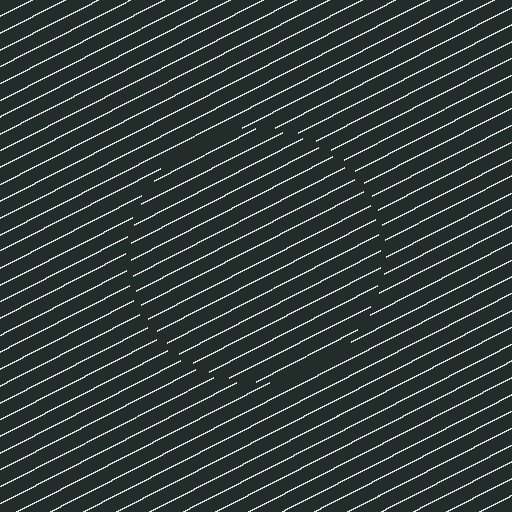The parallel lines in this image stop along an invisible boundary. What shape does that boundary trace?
An illusory circle. The interior of the shape contains the same grating, shifted by half a period — the contour is defined by the phase discontinuity where line-ends from the inner and outer gratings abut.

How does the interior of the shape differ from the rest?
The interior of the shape contains the same grating, shifted by half a period — the contour is defined by the phase discontinuity where line-ends from the inner and outer gratings abut.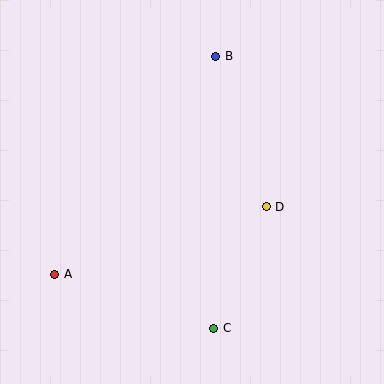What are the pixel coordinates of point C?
Point C is at (214, 328).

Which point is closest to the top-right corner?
Point B is closest to the top-right corner.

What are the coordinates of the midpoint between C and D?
The midpoint between C and D is at (240, 267).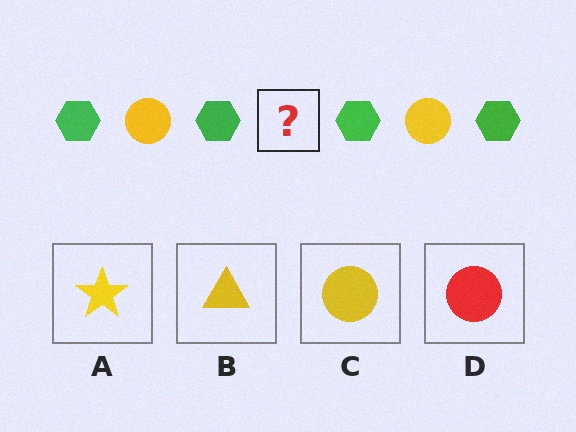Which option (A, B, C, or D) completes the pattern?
C.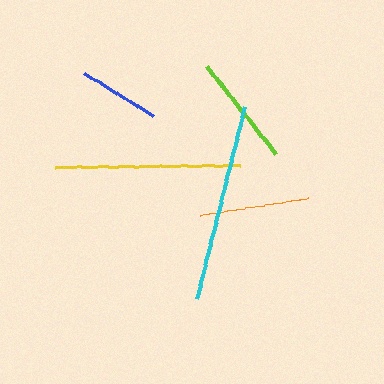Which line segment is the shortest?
The blue line is the shortest at approximately 81 pixels.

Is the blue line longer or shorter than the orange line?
The orange line is longer than the blue line.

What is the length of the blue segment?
The blue segment is approximately 81 pixels long.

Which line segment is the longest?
The cyan line is the longest at approximately 197 pixels.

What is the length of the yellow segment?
The yellow segment is approximately 185 pixels long.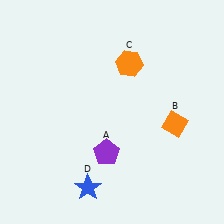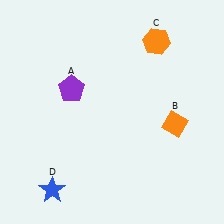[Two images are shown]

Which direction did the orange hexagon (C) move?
The orange hexagon (C) moved right.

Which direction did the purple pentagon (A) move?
The purple pentagon (A) moved up.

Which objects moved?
The objects that moved are: the purple pentagon (A), the orange hexagon (C), the blue star (D).